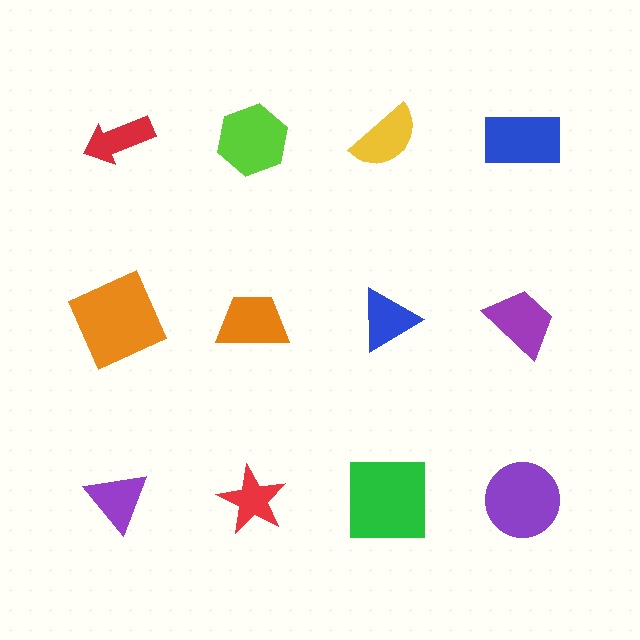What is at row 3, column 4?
A purple circle.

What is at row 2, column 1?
An orange square.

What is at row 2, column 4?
A purple trapezoid.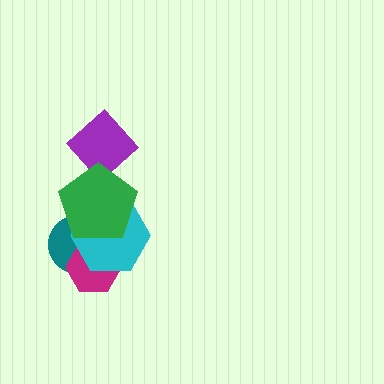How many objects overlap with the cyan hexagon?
3 objects overlap with the cyan hexagon.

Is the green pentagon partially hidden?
No, no other shape covers it.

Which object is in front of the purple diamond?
The green pentagon is in front of the purple diamond.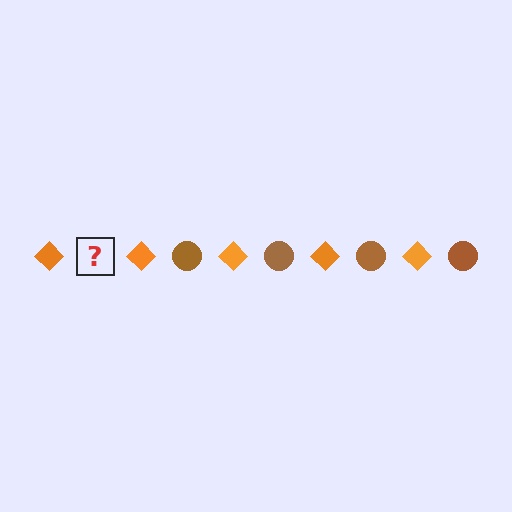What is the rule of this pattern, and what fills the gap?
The rule is that the pattern alternates between orange diamond and brown circle. The gap should be filled with a brown circle.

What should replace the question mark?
The question mark should be replaced with a brown circle.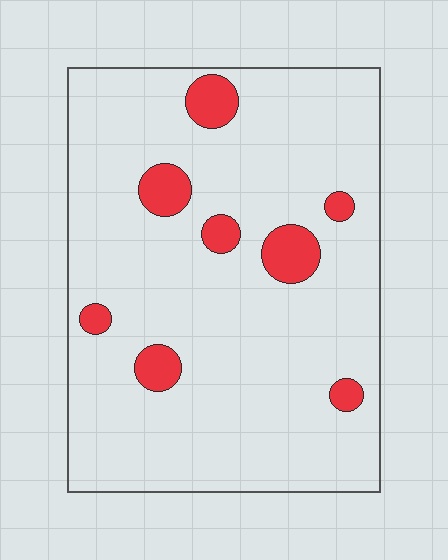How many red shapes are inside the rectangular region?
8.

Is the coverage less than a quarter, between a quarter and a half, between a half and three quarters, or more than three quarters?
Less than a quarter.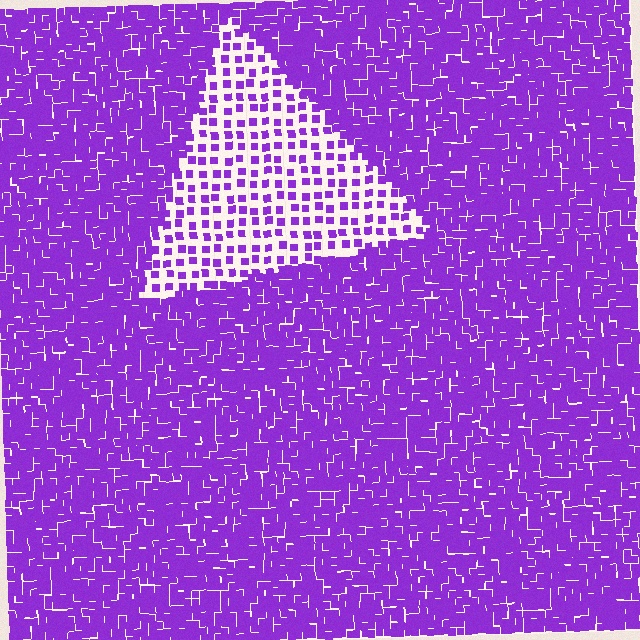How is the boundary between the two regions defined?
The boundary is defined by a change in element density (approximately 2.9x ratio). All elements are the same color, size, and shape.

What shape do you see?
I see a triangle.